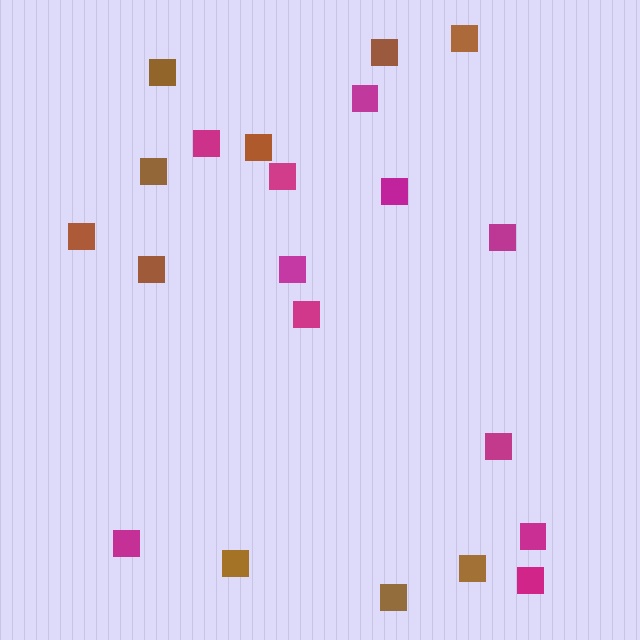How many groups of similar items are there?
There are 2 groups: one group of magenta squares (11) and one group of brown squares (10).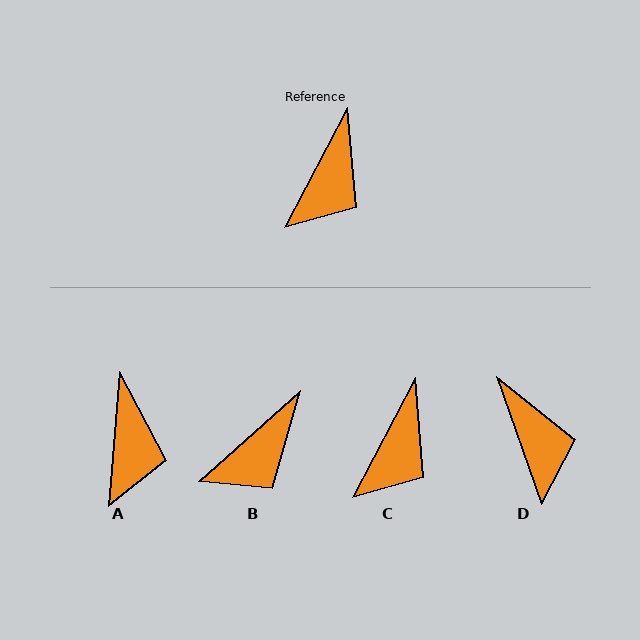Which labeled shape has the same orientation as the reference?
C.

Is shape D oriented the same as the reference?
No, it is off by about 47 degrees.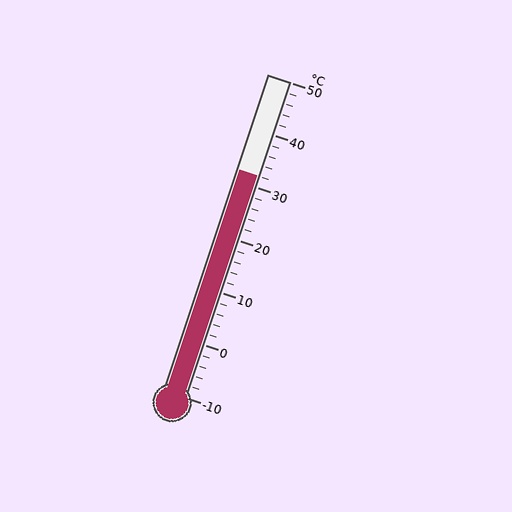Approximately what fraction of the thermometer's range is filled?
The thermometer is filled to approximately 70% of its range.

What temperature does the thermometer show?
The thermometer shows approximately 32°C.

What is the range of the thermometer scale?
The thermometer scale ranges from -10°C to 50°C.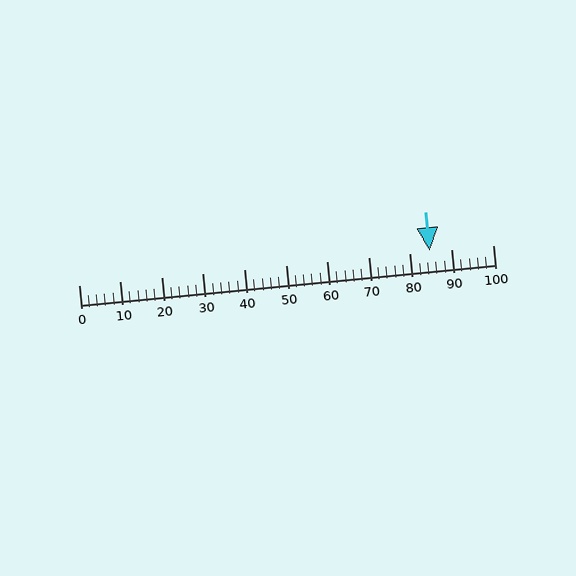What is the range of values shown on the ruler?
The ruler shows values from 0 to 100.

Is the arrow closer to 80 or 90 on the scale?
The arrow is closer to 80.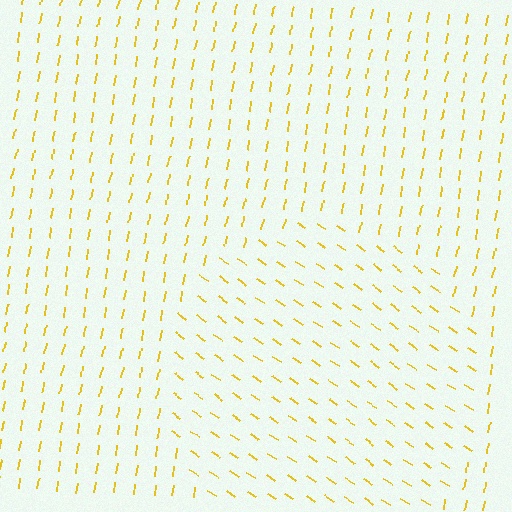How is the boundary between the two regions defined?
The boundary is defined purely by a change in line orientation (approximately 66 degrees difference). All lines are the same color and thickness.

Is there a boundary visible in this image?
Yes, there is a texture boundary formed by a change in line orientation.